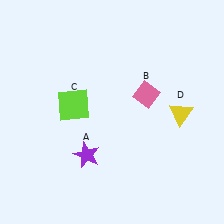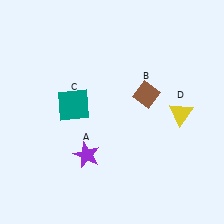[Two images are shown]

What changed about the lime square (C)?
In Image 1, C is lime. In Image 2, it changed to teal.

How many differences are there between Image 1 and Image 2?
There are 2 differences between the two images.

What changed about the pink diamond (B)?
In Image 1, B is pink. In Image 2, it changed to brown.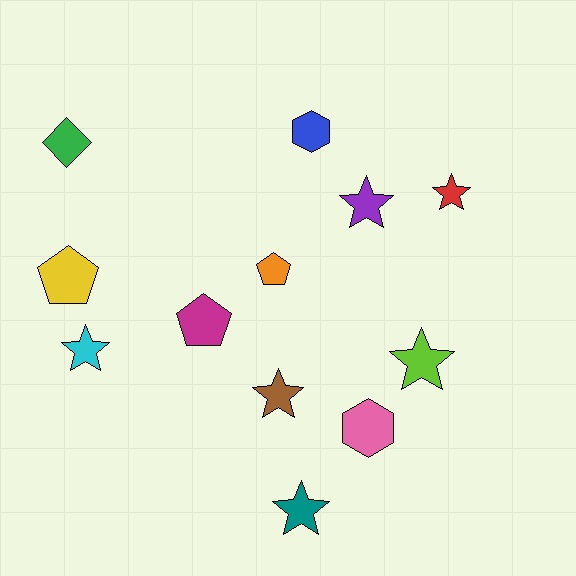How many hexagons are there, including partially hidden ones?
There are 2 hexagons.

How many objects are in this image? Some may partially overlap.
There are 12 objects.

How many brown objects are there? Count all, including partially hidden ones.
There is 1 brown object.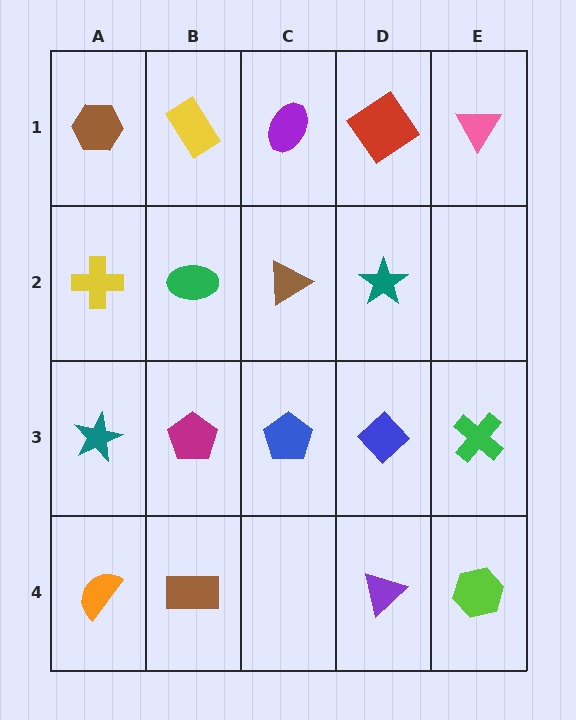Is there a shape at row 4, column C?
No, that cell is empty.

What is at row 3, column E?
A green cross.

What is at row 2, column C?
A brown triangle.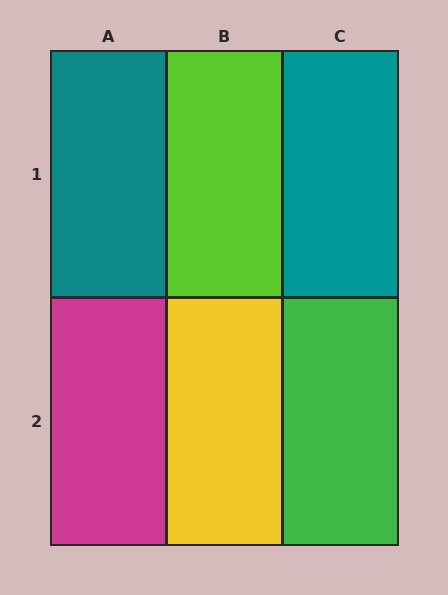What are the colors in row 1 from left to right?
Teal, lime, teal.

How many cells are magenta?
1 cell is magenta.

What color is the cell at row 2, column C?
Green.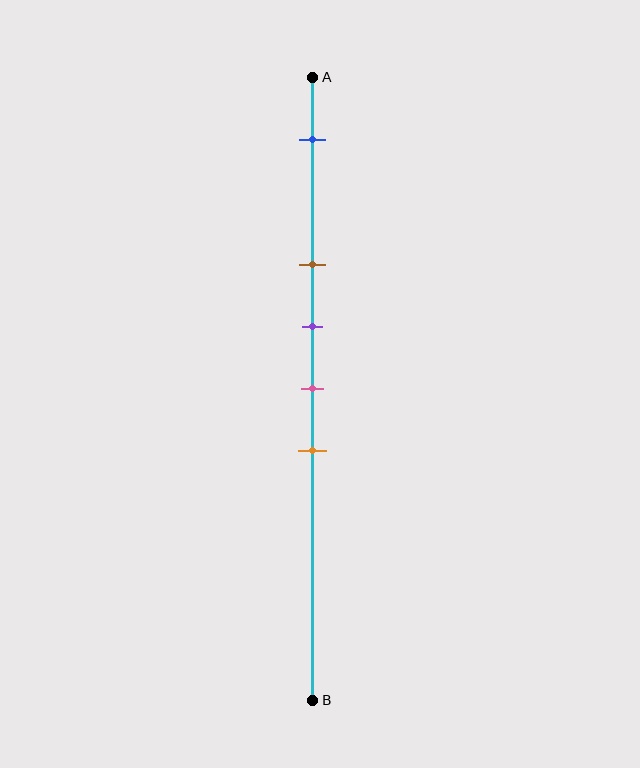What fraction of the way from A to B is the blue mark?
The blue mark is approximately 10% (0.1) of the way from A to B.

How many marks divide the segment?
There are 5 marks dividing the segment.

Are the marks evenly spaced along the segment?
No, the marks are not evenly spaced.